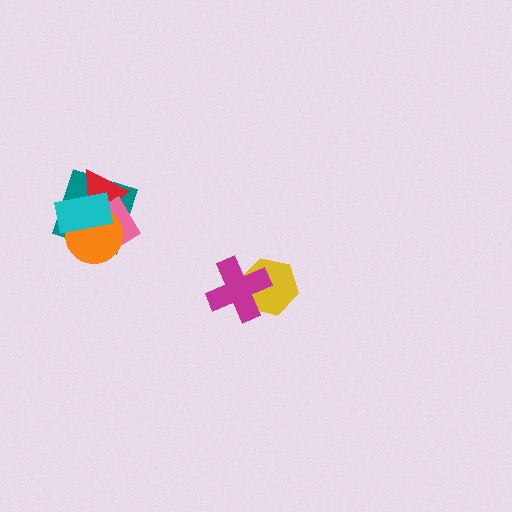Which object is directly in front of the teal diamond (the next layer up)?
The red triangle is directly in front of the teal diamond.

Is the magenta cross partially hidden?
No, no other shape covers it.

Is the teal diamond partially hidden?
Yes, it is partially covered by another shape.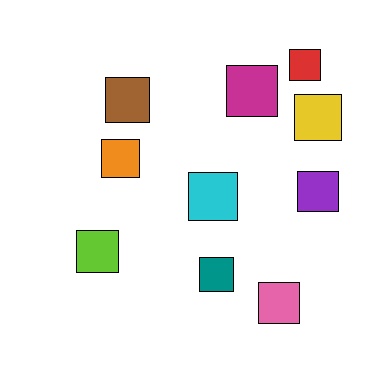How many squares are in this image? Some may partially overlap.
There are 10 squares.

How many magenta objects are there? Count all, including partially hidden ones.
There is 1 magenta object.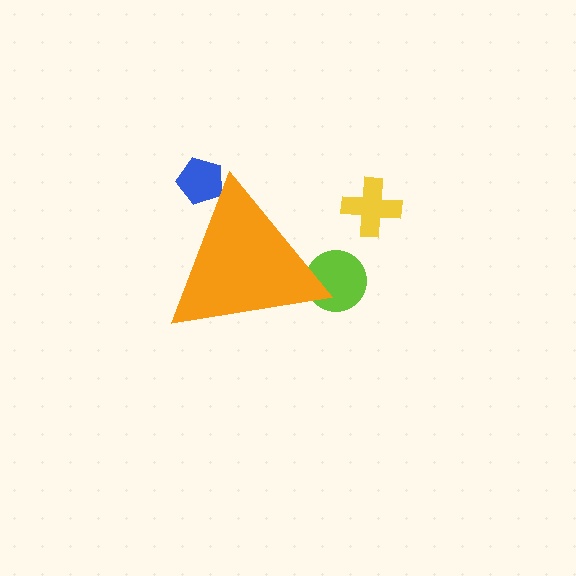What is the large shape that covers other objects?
An orange triangle.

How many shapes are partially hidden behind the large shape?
2 shapes are partially hidden.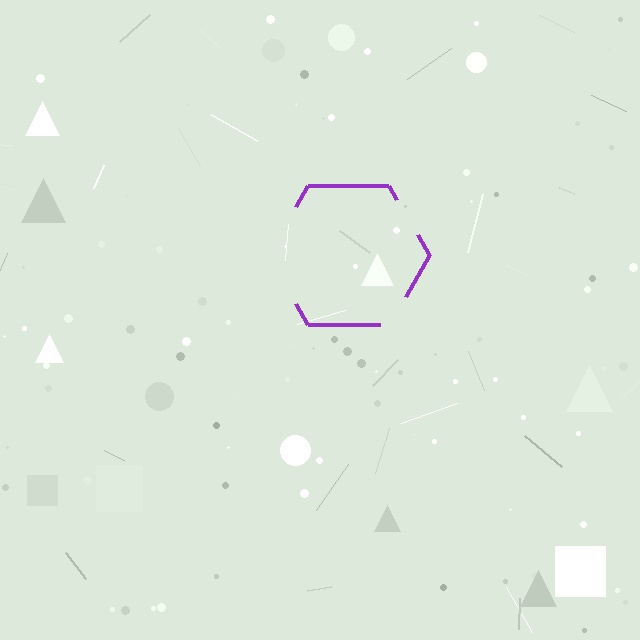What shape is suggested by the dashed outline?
The dashed outline suggests a hexagon.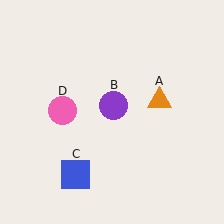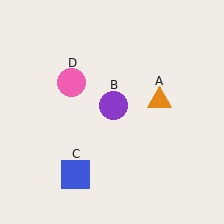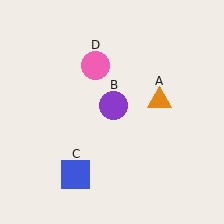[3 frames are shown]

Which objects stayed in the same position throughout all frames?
Orange triangle (object A) and purple circle (object B) and blue square (object C) remained stationary.